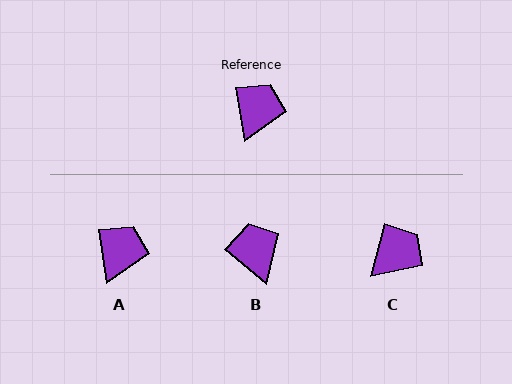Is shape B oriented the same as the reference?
No, it is off by about 42 degrees.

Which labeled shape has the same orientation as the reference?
A.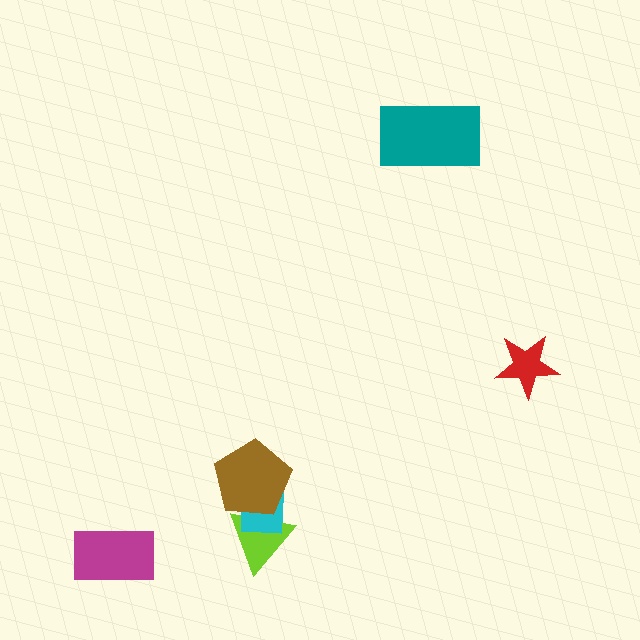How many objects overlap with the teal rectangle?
0 objects overlap with the teal rectangle.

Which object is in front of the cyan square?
The brown pentagon is in front of the cyan square.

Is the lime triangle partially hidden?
Yes, it is partially covered by another shape.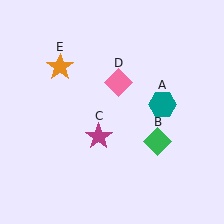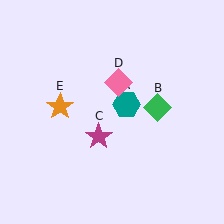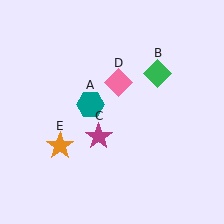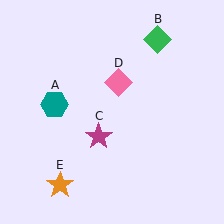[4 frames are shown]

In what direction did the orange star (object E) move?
The orange star (object E) moved down.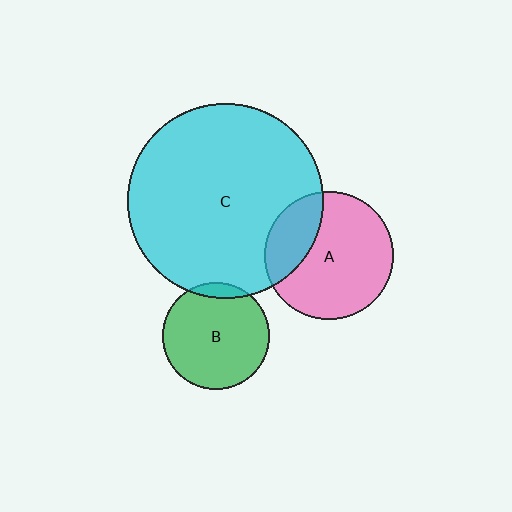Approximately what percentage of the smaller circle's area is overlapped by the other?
Approximately 25%.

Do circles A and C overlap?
Yes.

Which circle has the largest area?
Circle C (cyan).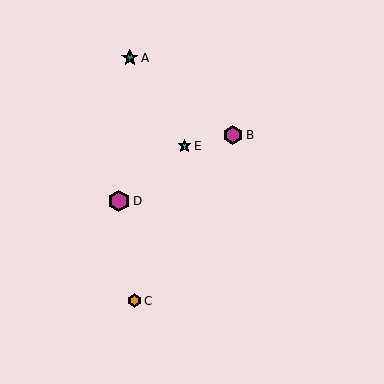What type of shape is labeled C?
Shape C is an orange hexagon.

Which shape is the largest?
The magenta hexagon (labeled D) is the largest.